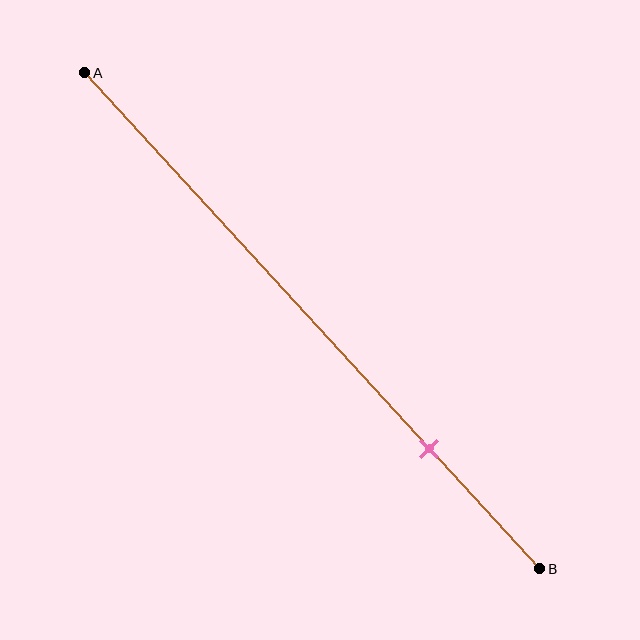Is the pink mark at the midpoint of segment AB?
No, the mark is at about 75% from A, not at the 50% midpoint.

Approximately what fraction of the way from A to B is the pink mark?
The pink mark is approximately 75% of the way from A to B.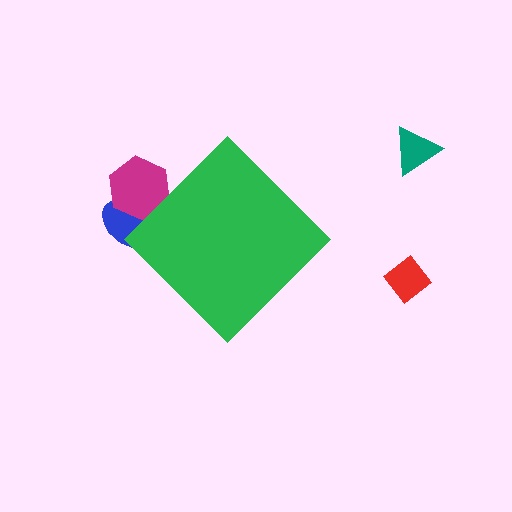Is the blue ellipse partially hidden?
Yes, the blue ellipse is partially hidden behind the green diamond.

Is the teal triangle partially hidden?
No, the teal triangle is fully visible.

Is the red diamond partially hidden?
No, the red diamond is fully visible.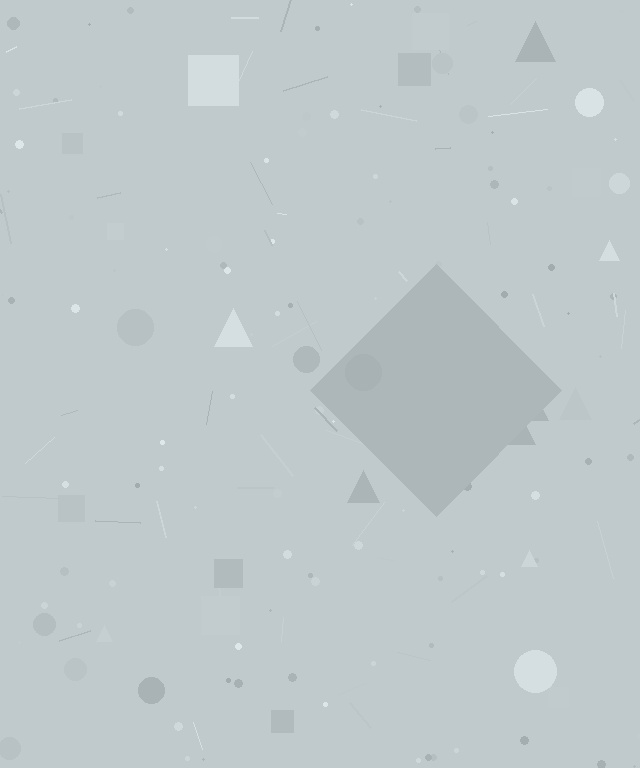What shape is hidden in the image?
A diamond is hidden in the image.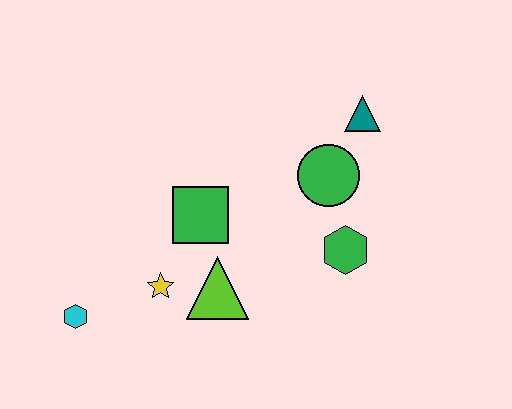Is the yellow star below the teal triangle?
Yes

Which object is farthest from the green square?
The teal triangle is farthest from the green square.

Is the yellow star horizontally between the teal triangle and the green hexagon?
No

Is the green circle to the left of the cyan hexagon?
No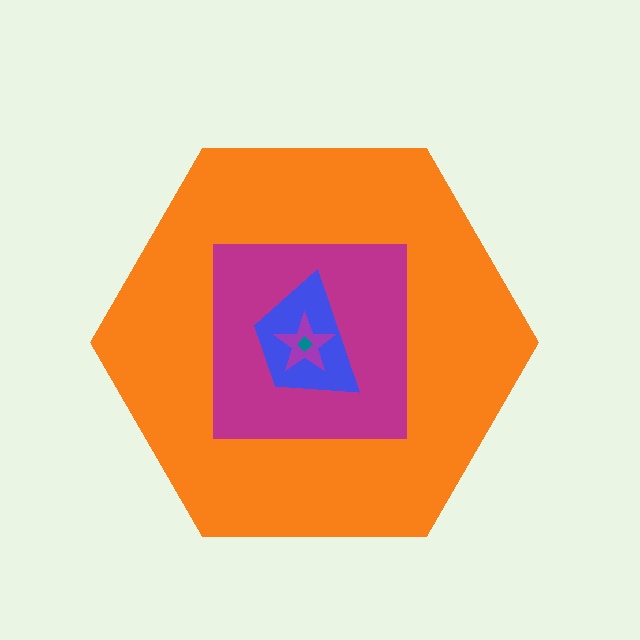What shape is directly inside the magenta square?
The blue trapezoid.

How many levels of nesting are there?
5.